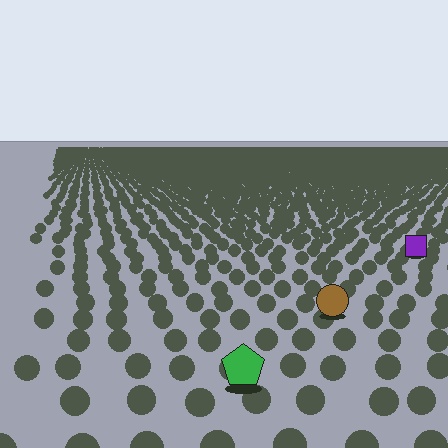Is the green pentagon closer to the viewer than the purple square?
Yes. The green pentagon is closer — you can tell from the texture gradient: the ground texture is coarser near it.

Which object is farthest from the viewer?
The purple square is farthest from the viewer. It appears smaller and the ground texture around it is denser.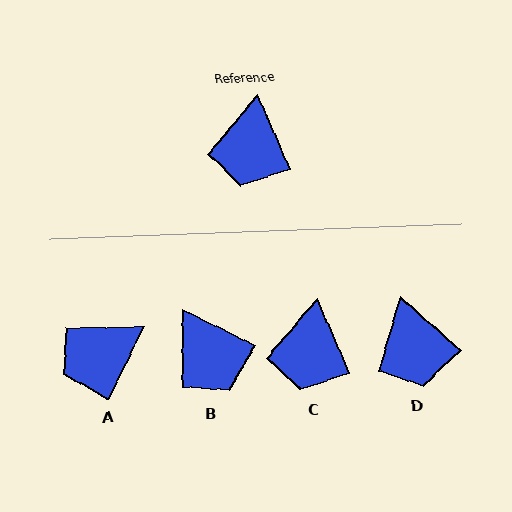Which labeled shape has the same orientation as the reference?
C.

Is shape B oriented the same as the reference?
No, it is off by about 40 degrees.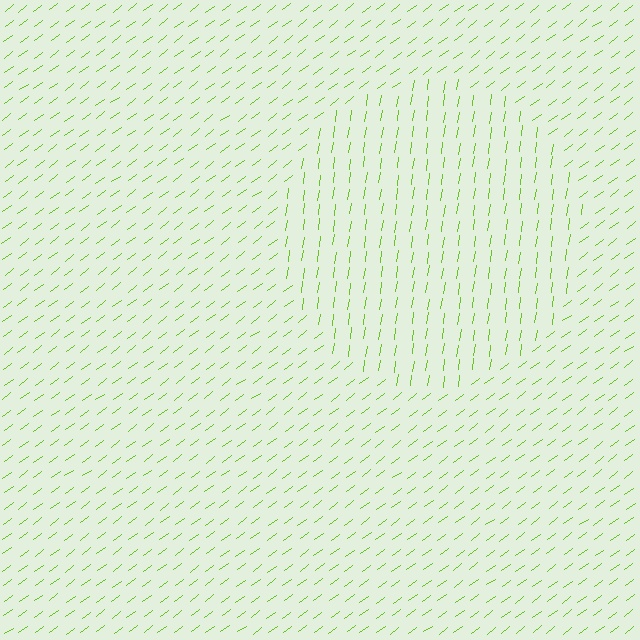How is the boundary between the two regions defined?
The boundary is defined purely by a change in line orientation (approximately 45 degrees difference). All lines are the same color and thickness.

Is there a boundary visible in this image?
Yes, there is a texture boundary formed by a change in line orientation.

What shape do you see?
I see a circle.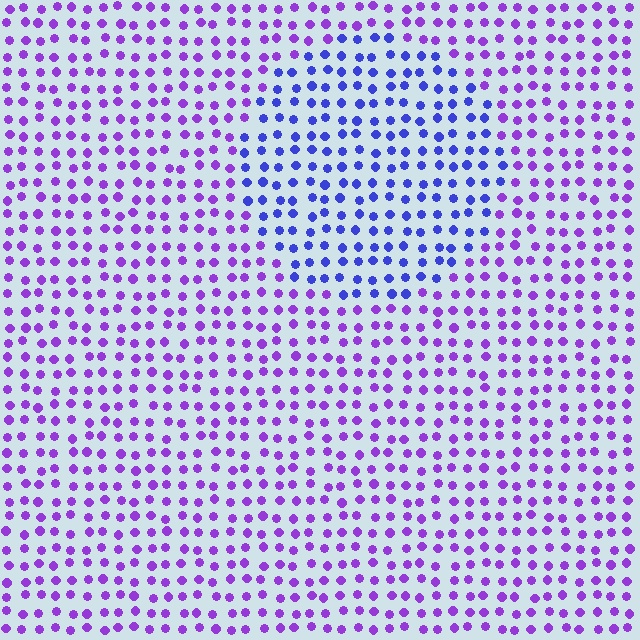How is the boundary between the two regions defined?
The boundary is defined purely by a slight shift in hue (about 39 degrees). Spacing, size, and orientation are identical on both sides.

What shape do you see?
I see a circle.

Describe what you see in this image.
The image is filled with small purple elements in a uniform arrangement. A circle-shaped region is visible where the elements are tinted to a slightly different hue, forming a subtle color boundary.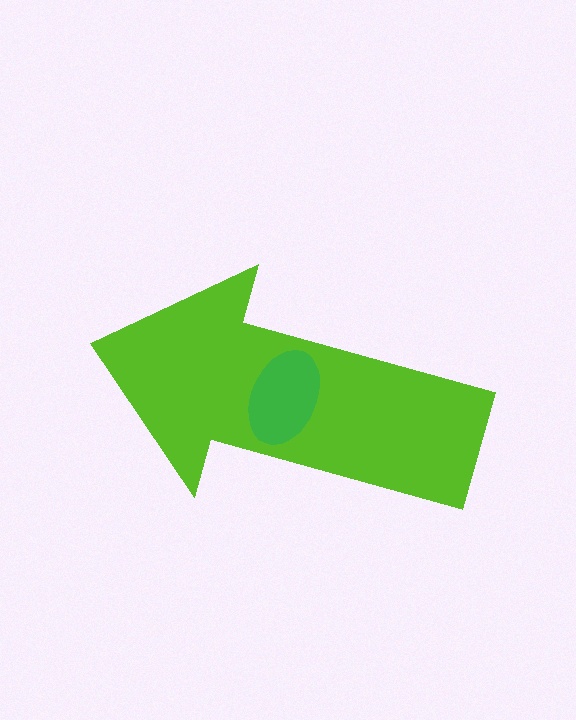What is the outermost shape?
The lime arrow.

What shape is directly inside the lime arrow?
The green ellipse.